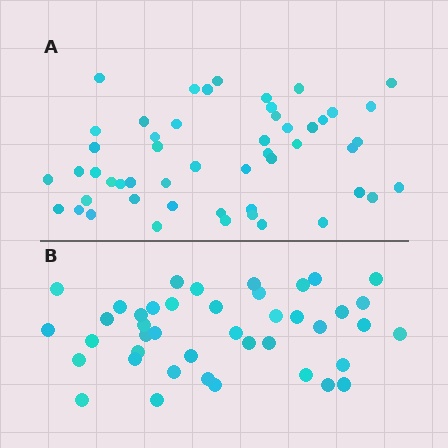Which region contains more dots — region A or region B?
Region A (the top region) has more dots.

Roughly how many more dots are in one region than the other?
Region A has roughly 8 or so more dots than region B.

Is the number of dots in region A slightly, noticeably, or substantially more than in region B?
Region A has only slightly more — the two regions are fairly close. The ratio is roughly 1.2 to 1.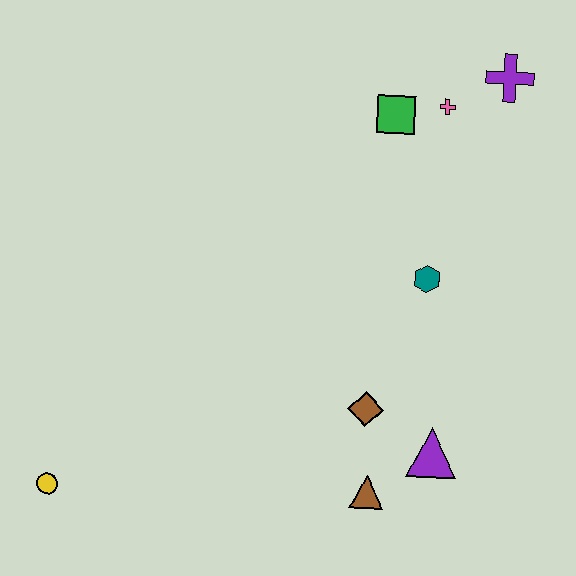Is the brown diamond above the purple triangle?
Yes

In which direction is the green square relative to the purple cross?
The green square is to the left of the purple cross.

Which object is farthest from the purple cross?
The yellow circle is farthest from the purple cross.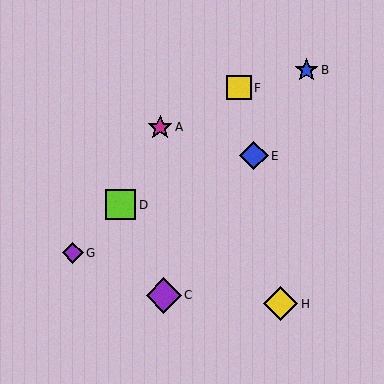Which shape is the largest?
The purple diamond (labeled C) is the largest.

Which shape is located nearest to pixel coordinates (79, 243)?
The purple diamond (labeled G) at (73, 253) is nearest to that location.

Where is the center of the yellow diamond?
The center of the yellow diamond is at (280, 304).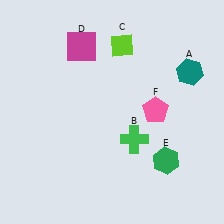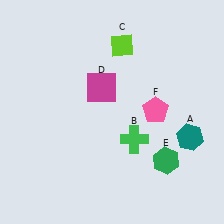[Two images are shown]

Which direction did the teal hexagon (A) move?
The teal hexagon (A) moved down.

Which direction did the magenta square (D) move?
The magenta square (D) moved down.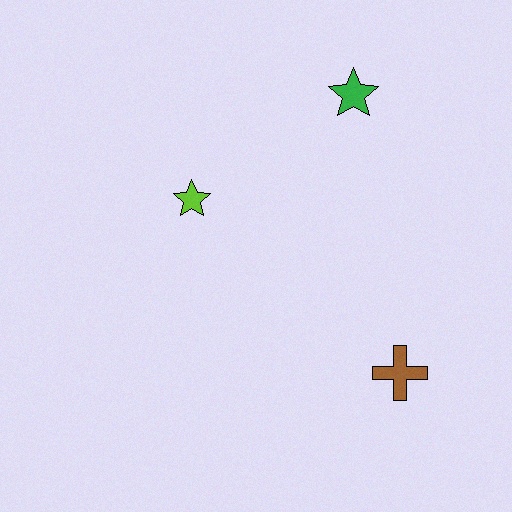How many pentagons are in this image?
There are no pentagons.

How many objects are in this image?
There are 3 objects.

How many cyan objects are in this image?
There are no cyan objects.